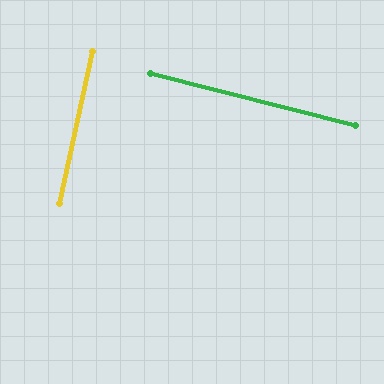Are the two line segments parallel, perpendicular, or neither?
Perpendicular — they meet at approximately 88°.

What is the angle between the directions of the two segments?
Approximately 88 degrees.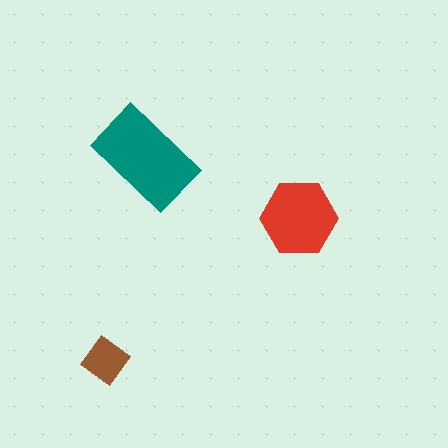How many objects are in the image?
There are 3 objects in the image.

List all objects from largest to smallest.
The teal rectangle, the red hexagon, the brown diamond.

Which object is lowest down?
The brown diamond is bottommost.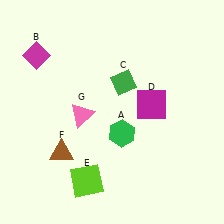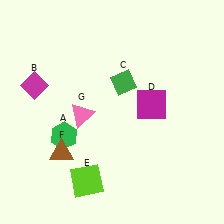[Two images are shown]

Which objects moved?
The objects that moved are: the green hexagon (A), the magenta diamond (B).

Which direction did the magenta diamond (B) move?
The magenta diamond (B) moved down.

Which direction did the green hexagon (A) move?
The green hexagon (A) moved left.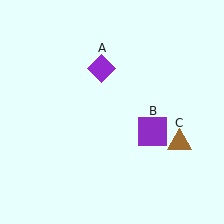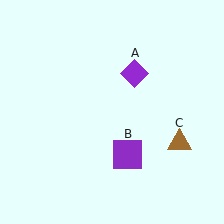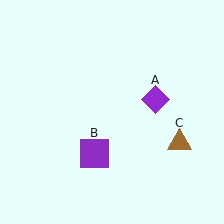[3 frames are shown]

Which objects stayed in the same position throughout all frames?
Brown triangle (object C) remained stationary.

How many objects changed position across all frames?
2 objects changed position: purple diamond (object A), purple square (object B).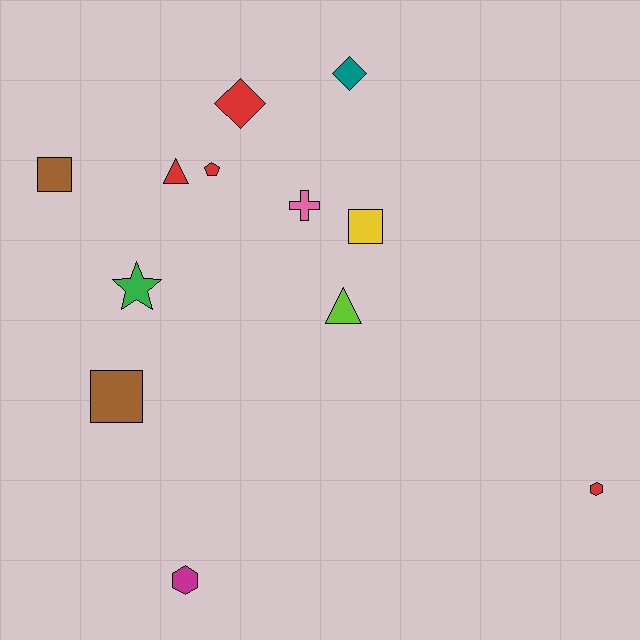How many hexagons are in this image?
There are 2 hexagons.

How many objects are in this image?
There are 12 objects.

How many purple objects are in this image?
There are no purple objects.